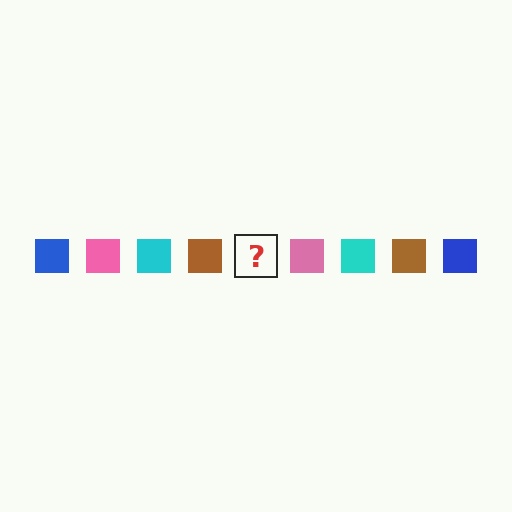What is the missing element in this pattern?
The missing element is a blue square.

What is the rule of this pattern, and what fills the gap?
The rule is that the pattern cycles through blue, pink, cyan, brown squares. The gap should be filled with a blue square.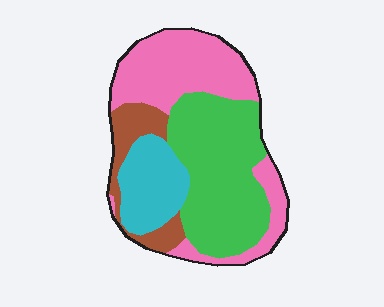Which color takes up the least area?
Brown, at roughly 10%.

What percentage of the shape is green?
Green covers 38% of the shape.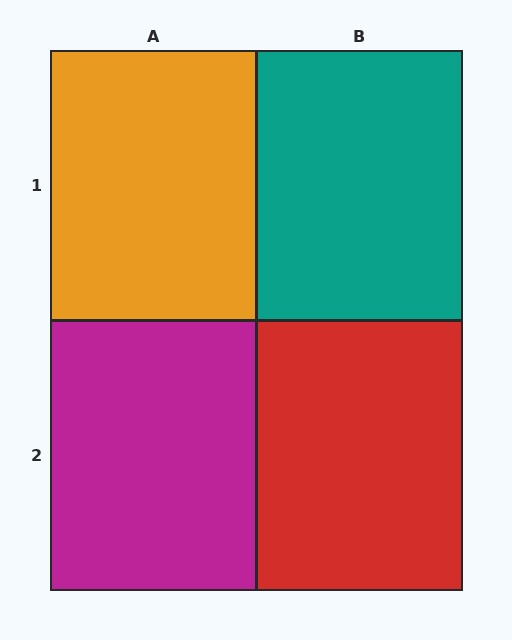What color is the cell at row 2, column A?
Magenta.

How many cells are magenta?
1 cell is magenta.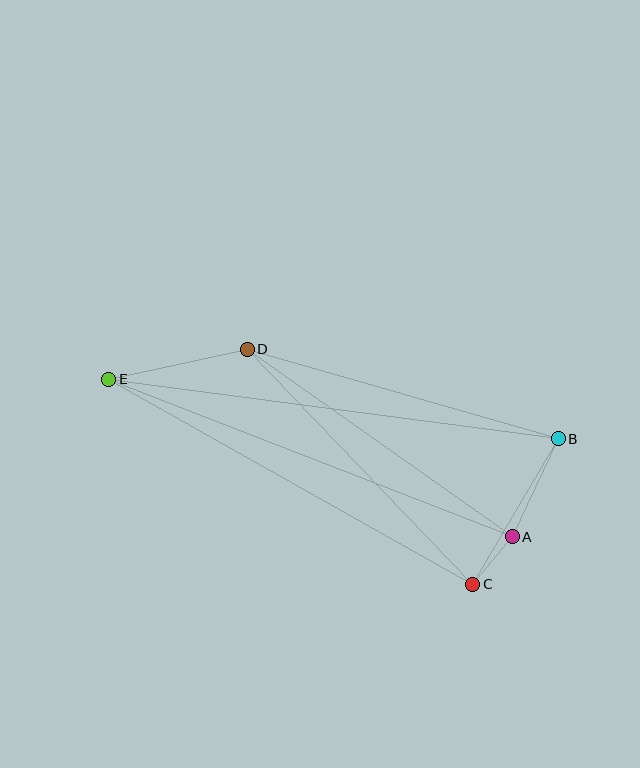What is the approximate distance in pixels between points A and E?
The distance between A and E is approximately 433 pixels.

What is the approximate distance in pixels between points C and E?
The distance between C and E is approximately 418 pixels.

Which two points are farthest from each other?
Points B and E are farthest from each other.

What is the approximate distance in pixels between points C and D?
The distance between C and D is approximately 326 pixels.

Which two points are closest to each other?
Points A and C are closest to each other.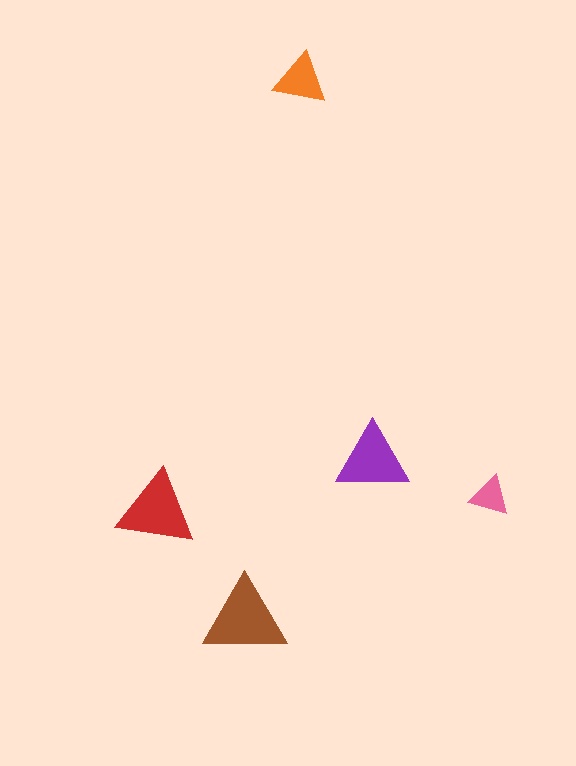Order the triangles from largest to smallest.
the brown one, the red one, the purple one, the orange one, the pink one.